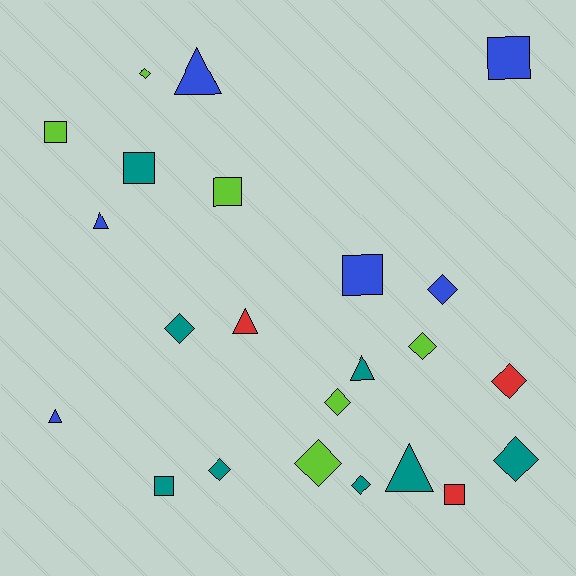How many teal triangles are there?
There are 2 teal triangles.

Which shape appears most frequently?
Diamond, with 10 objects.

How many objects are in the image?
There are 23 objects.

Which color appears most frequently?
Teal, with 8 objects.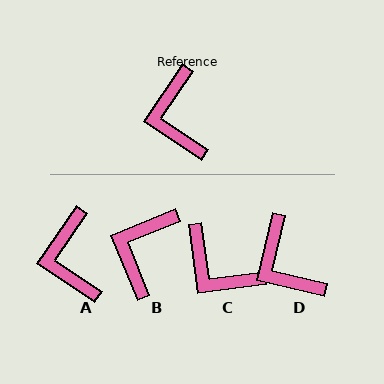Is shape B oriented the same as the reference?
No, it is off by about 33 degrees.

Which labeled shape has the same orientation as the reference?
A.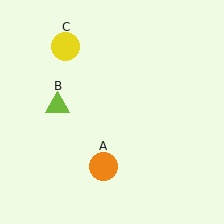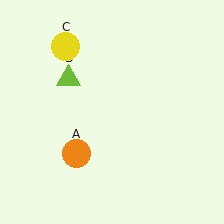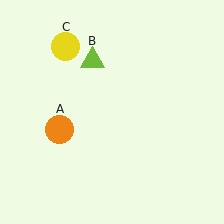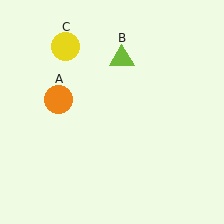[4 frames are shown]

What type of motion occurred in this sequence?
The orange circle (object A), lime triangle (object B) rotated clockwise around the center of the scene.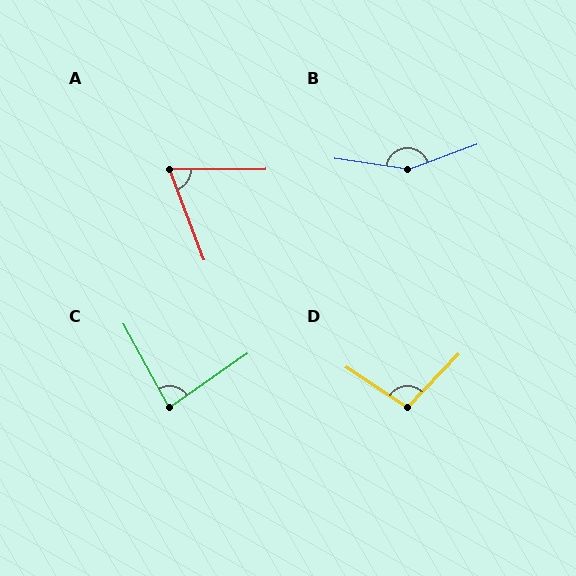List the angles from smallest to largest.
A (69°), C (84°), D (100°), B (151°).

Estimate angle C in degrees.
Approximately 84 degrees.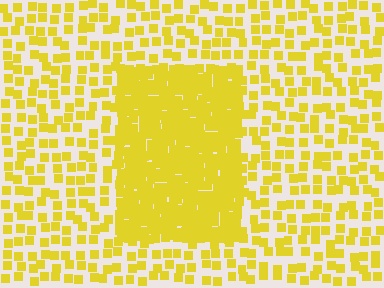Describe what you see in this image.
The image contains small yellow elements arranged at two different densities. A rectangle-shaped region is visible where the elements are more densely packed than the surrounding area.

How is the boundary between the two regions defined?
The boundary is defined by a change in element density (approximately 2.9x ratio). All elements are the same color, size, and shape.